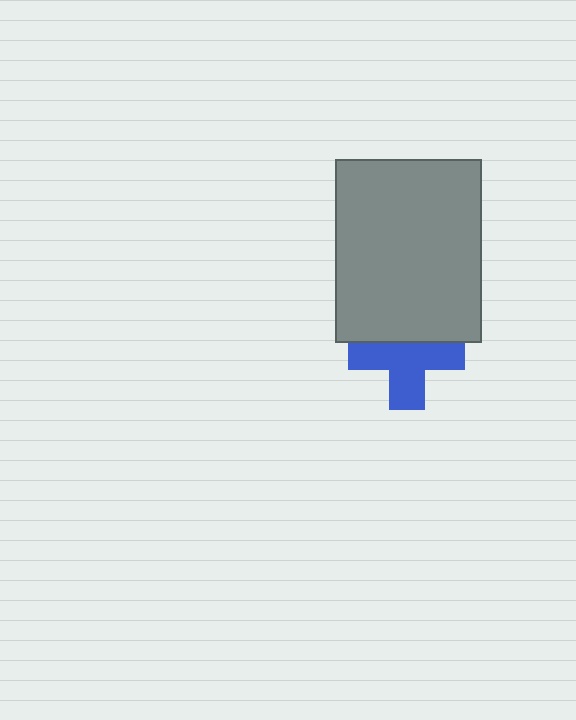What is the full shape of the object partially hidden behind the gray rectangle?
The partially hidden object is a blue cross.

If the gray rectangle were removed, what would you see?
You would see the complete blue cross.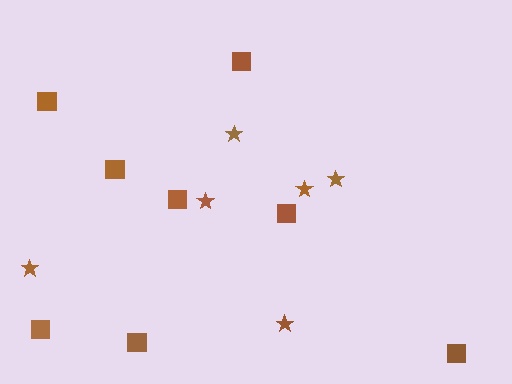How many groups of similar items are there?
There are 2 groups: one group of squares (8) and one group of stars (6).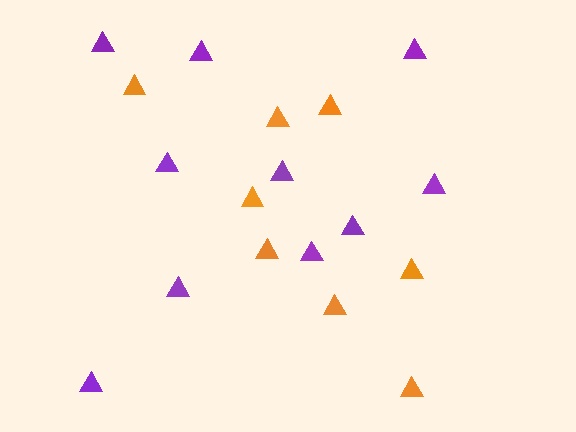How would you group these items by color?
There are 2 groups: one group of purple triangles (10) and one group of orange triangles (8).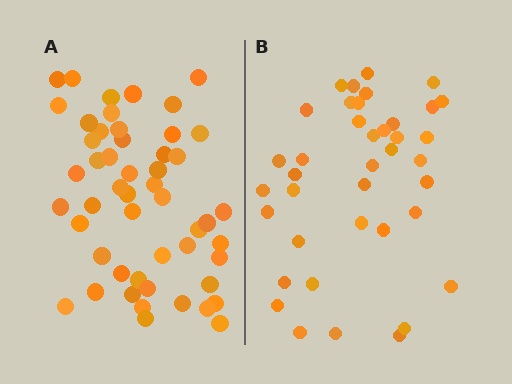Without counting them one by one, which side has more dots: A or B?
Region A (the left region) has more dots.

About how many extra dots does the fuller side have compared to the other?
Region A has roughly 12 or so more dots than region B.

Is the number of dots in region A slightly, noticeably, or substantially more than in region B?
Region A has noticeably more, but not dramatically so. The ratio is roughly 1.3 to 1.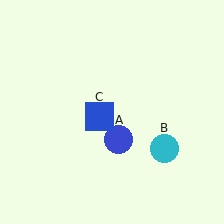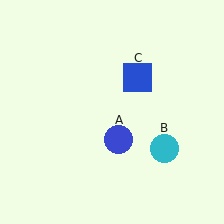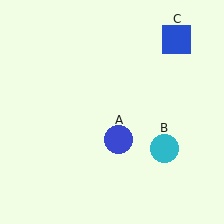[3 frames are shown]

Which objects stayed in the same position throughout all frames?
Blue circle (object A) and cyan circle (object B) remained stationary.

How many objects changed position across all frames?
1 object changed position: blue square (object C).